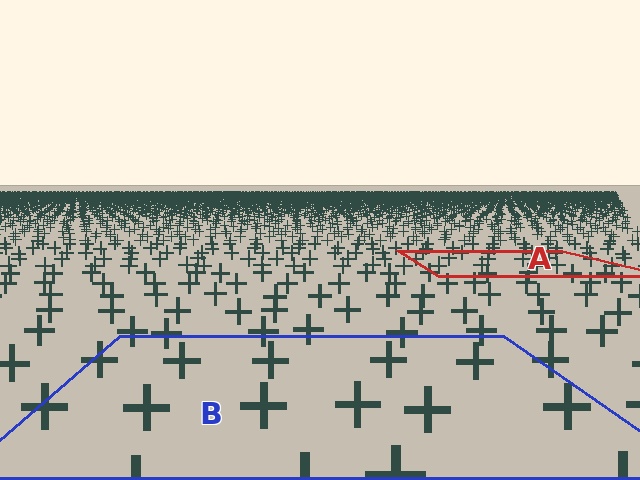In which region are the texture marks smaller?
The texture marks are smaller in region A, because it is farther away.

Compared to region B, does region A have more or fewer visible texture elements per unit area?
Region A has more texture elements per unit area — they are packed more densely because it is farther away.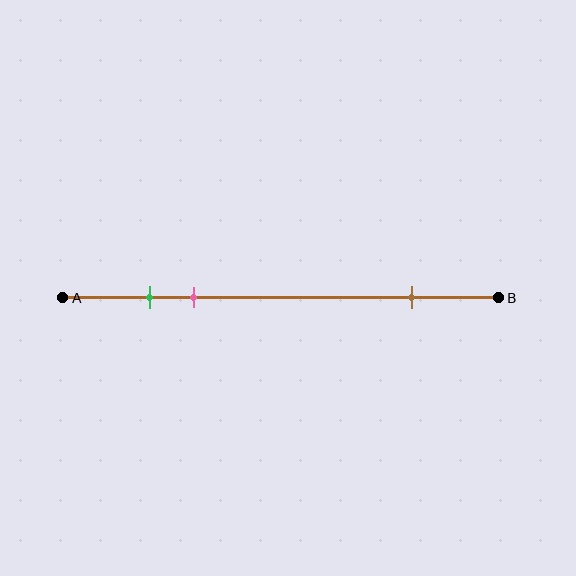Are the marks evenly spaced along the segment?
No, the marks are not evenly spaced.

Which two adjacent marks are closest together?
The green and pink marks are the closest adjacent pair.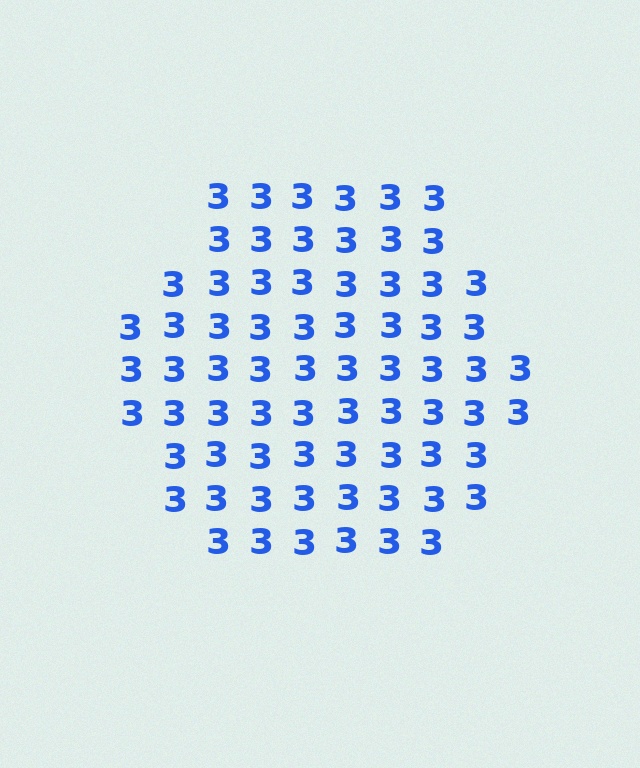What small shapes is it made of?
It is made of small digit 3's.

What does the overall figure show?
The overall figure shows a hexagon.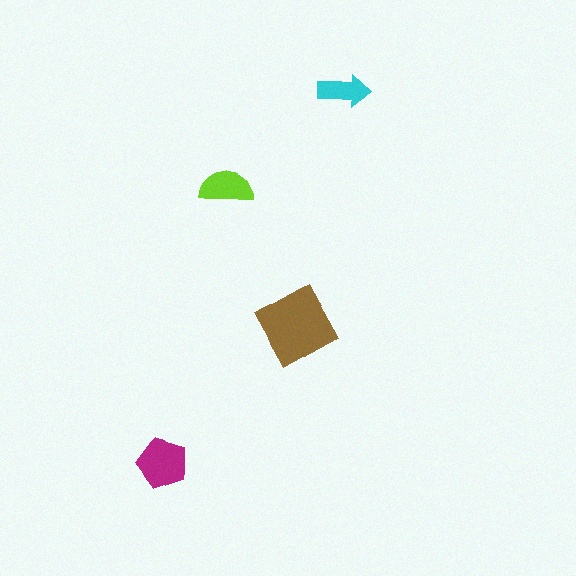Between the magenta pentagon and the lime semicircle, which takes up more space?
The magenta pentagon.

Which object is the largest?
The brown diamond.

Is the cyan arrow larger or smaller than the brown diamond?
Smaller.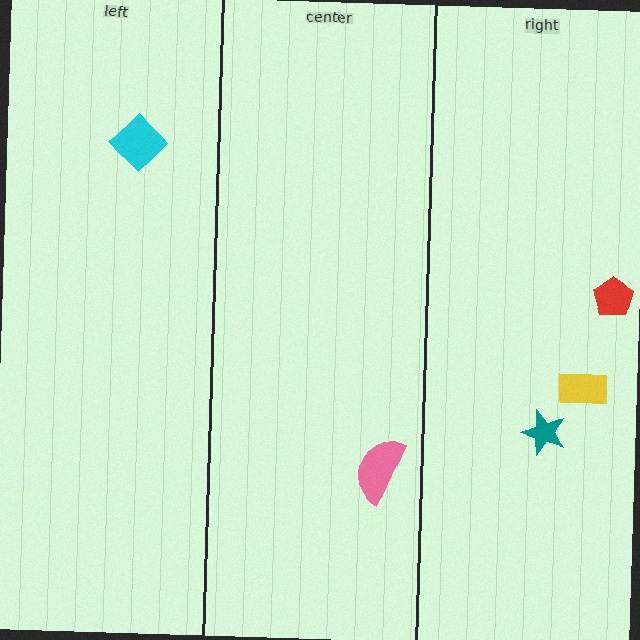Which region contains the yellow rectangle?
The right region.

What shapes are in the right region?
The red pentagon, the yellow rectangle, the teal star.